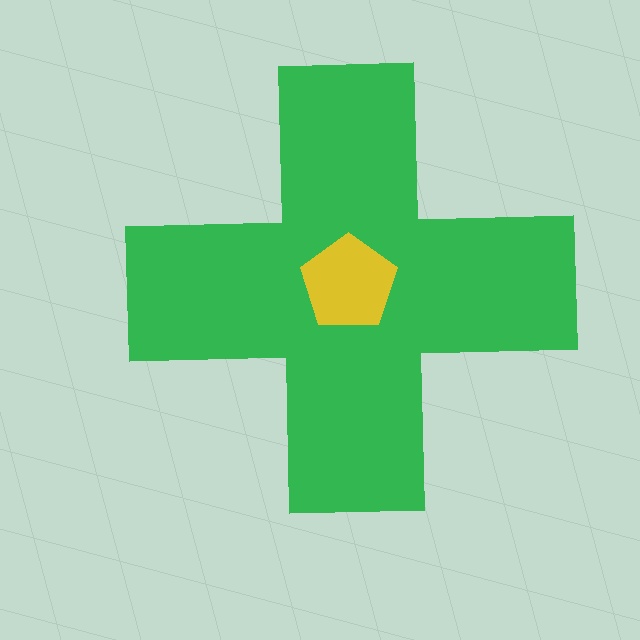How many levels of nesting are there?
2.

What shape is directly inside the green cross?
The yellow pentagon.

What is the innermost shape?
The yellow pentagon.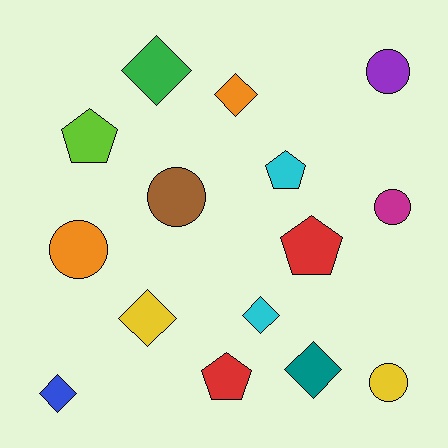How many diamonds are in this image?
There are 6 diamonds.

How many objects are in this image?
There are 15 objects.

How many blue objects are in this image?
There is 1 blue object.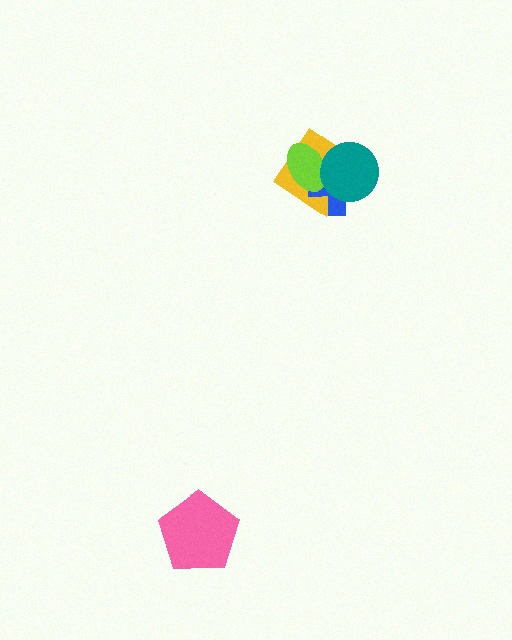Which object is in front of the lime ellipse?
The teal circle is in front of the lime ellipse.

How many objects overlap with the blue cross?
3 objects overlap with the blue cross.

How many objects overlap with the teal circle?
3 objects overlap with the teal circle.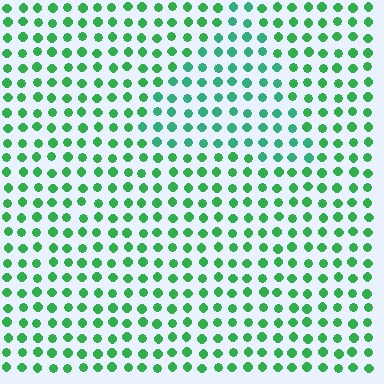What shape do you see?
I see a triangle.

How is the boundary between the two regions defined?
The boundary is defined purely by a slight shift in hue (about 23 degrees). Spacing, size, and orientation are identical on both sides.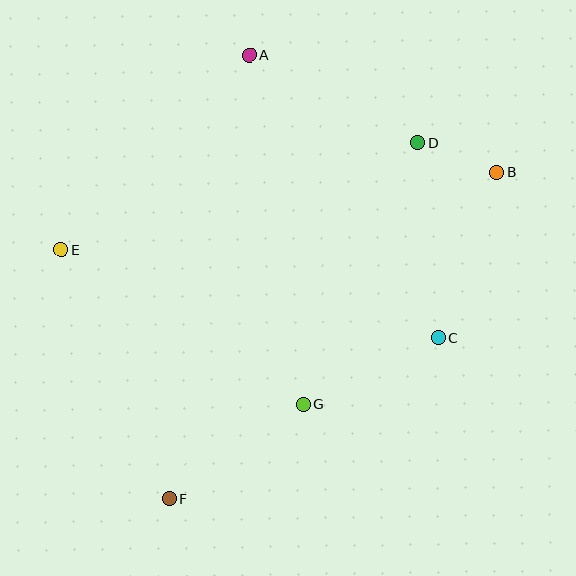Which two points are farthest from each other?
Points B and F are farthest from each other.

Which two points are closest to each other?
Points B and D are closest to each other.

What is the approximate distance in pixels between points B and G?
The distance between B and G is approximately 302 pixels.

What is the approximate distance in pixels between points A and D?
The distance between A and D is approximately 190 pixels.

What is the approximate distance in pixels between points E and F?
The distance between E and F is approximately 271 pixels.